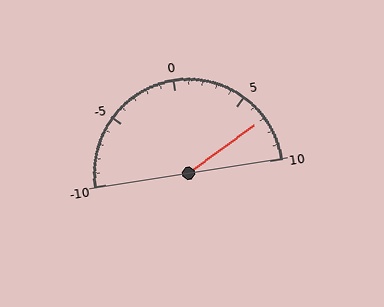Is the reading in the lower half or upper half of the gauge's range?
The reading is in the upper half of the range (-10 to 10).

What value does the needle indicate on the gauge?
The needle indicates approximately 7.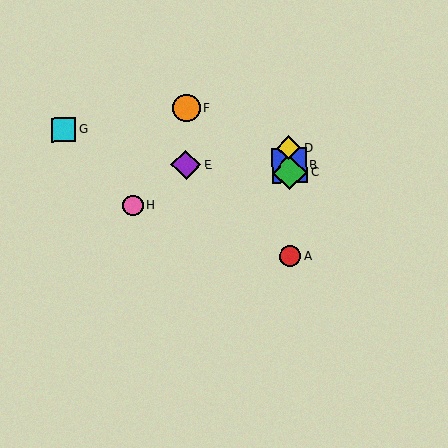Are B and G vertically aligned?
No, B is at x≈289 and G is at x≈64.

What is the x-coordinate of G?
Object G is at x≈64.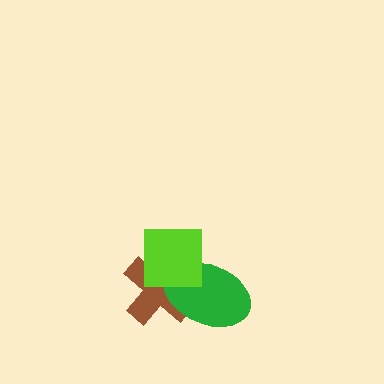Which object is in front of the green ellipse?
The lime square is in front of the green ellipse.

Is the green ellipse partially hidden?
Yes, it is partially covered by another shape.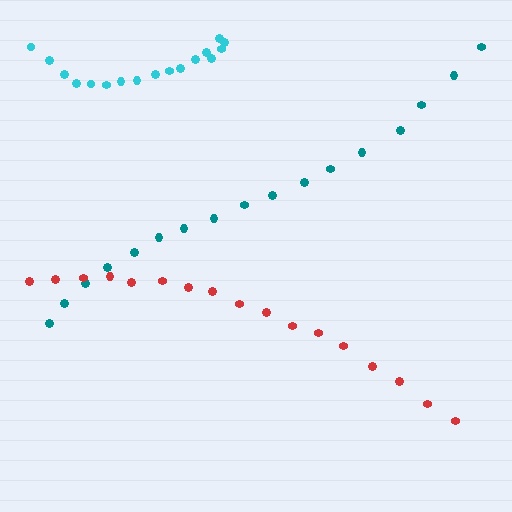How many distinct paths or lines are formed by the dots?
There are 3 distinct paths.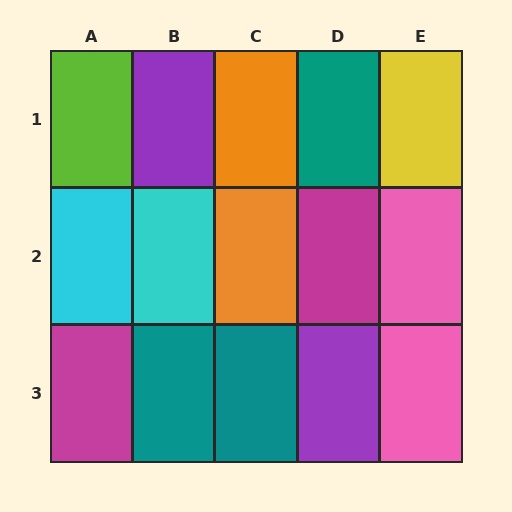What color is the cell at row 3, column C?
Teal.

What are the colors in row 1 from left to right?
Lime, purple, orange, teal, yellow.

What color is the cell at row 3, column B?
Teal.